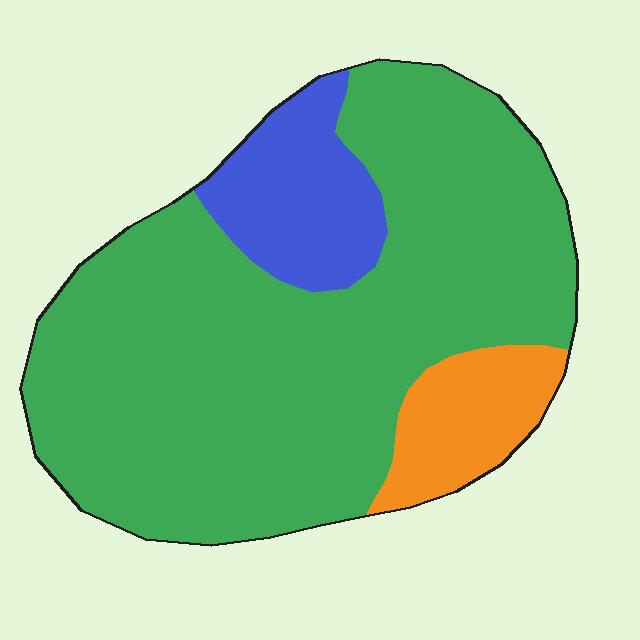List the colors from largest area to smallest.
From largest to smallest: green, blue, orange.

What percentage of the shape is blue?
Blue covers around 15% of the shape.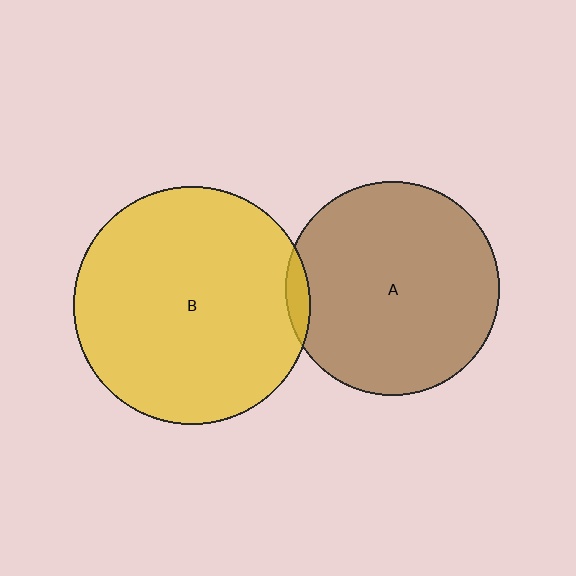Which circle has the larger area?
Circle B (yellow).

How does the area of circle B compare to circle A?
Approximately 1.2 times.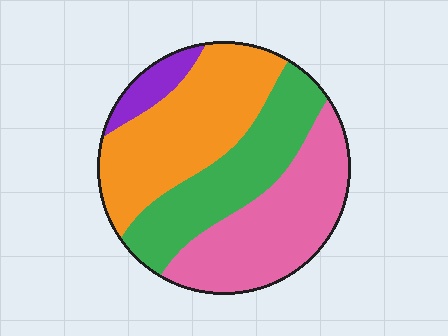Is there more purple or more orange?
Orange.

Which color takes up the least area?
Purple, at roughly 5%.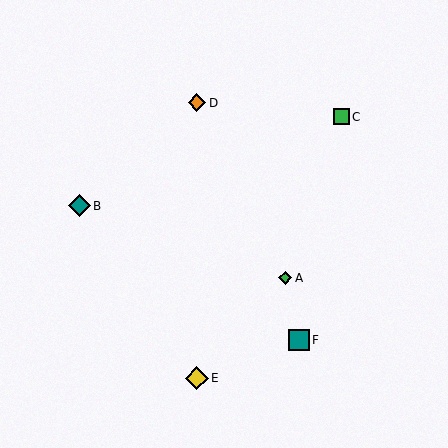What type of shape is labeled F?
Shape F is a teal square.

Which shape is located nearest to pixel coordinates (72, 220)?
The teal diamond (labeled B) at (79, 206) is nearest to that location.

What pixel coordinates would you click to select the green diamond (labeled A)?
Click at (285, 278) to select the green diamond A.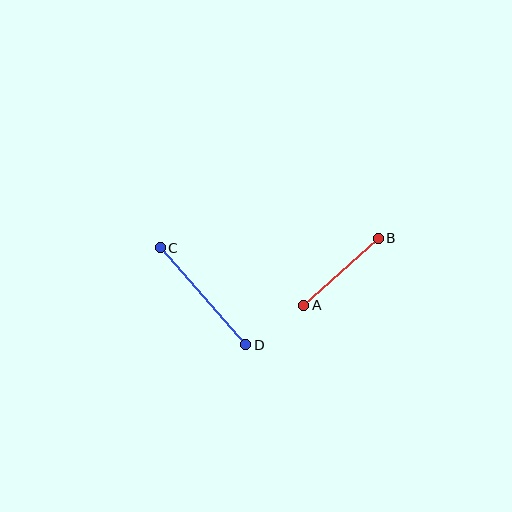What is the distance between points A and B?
The distance is approximately 100 pixels.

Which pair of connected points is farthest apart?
Points C and D are farthest apart.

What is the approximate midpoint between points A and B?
The midpoint is at approximately (341, 272) pixels.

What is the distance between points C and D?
The distance is approximately 129 pixels.